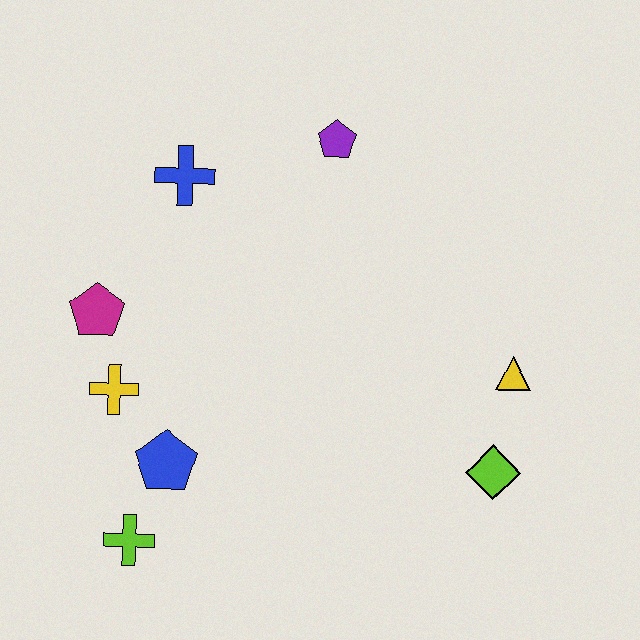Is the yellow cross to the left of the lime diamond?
Yes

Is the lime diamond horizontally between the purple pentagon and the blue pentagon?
No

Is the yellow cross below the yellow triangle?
Yes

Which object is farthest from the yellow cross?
The yellow triangle is farthest from the yellow cross.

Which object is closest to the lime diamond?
The yellow triangle is closest to the lime diamond.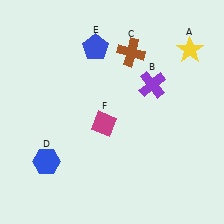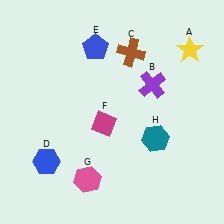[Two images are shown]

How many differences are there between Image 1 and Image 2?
There are 2 differences between the two images.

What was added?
A pink hexagon (G), a teal hexagon (H) were added in Image 2.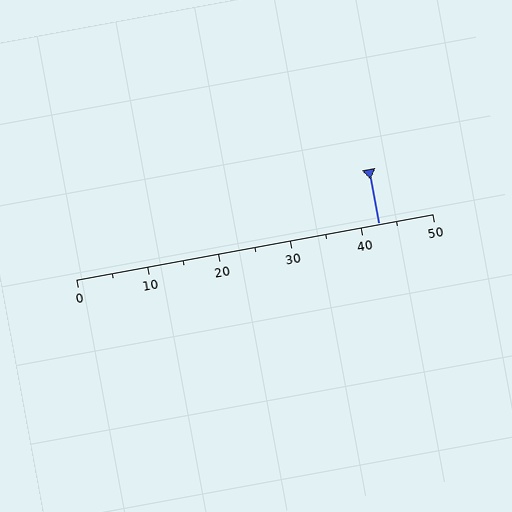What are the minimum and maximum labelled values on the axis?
The axis runs from 0 to 50.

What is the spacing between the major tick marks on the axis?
The major ticks are spaced 10 apart.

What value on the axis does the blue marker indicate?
The marker indicates approximately 42.5.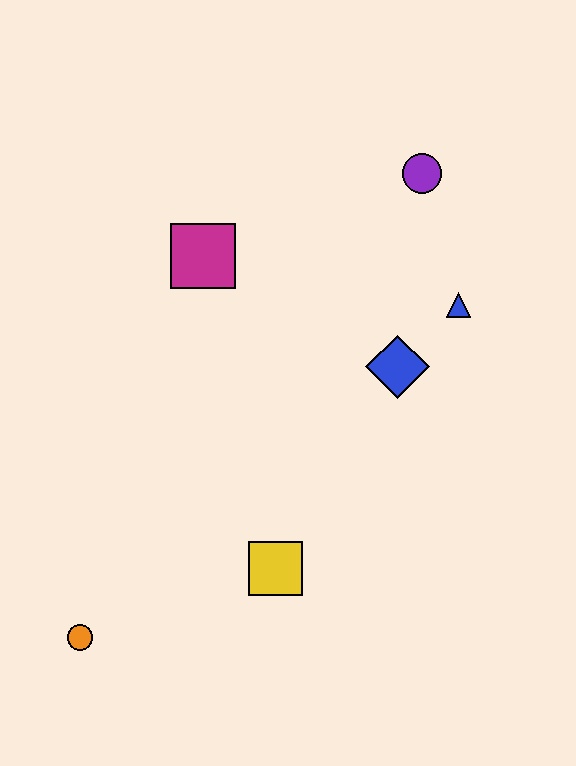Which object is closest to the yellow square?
The orange circle is closest to the yellow square.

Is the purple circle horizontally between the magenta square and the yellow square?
No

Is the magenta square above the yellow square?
Yes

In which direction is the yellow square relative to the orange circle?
The yellow square is to the right of the orange circle.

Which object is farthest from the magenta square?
The orange circle is farthest from the magenta square.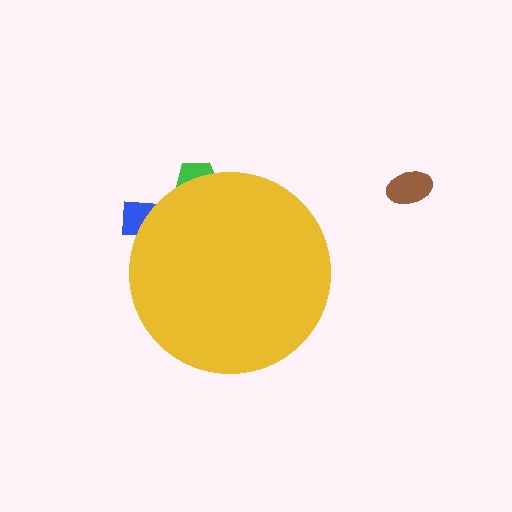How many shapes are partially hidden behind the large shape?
2 shapes are partially hidden.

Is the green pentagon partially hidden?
Yes, the green pentagon is partially hidden behind the yellow circle.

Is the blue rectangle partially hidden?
Yes, the blue rectangle is partially hidden behind the yellow circle.